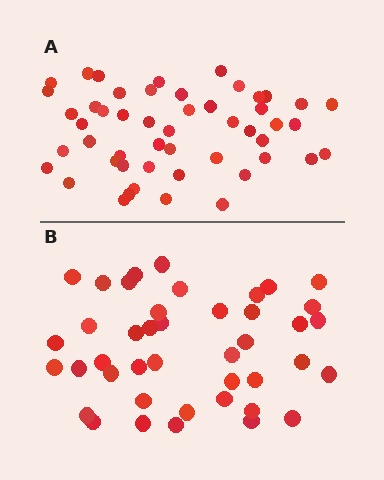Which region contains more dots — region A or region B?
Region A (the top region) has more dots.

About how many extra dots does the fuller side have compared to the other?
Region A has roughly 8 or so more dots than region B.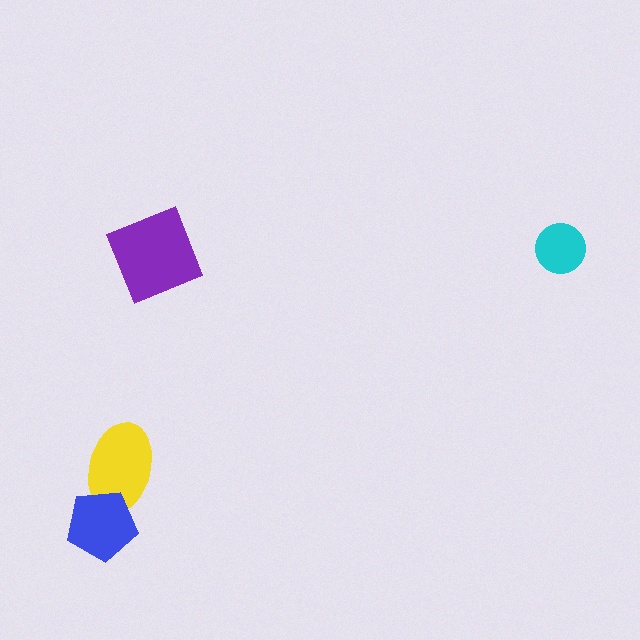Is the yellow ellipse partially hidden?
Yes, it is partially covered by another shape.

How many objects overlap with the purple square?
0 objects overlap with the purple square.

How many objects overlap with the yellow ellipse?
1 object overlaps with the yellow ellipse.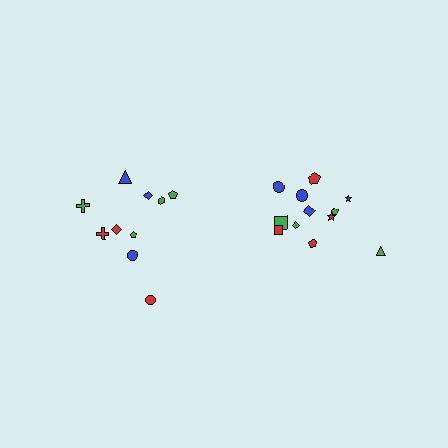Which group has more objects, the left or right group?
The right group.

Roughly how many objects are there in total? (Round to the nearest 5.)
Roughly 20 objects in total.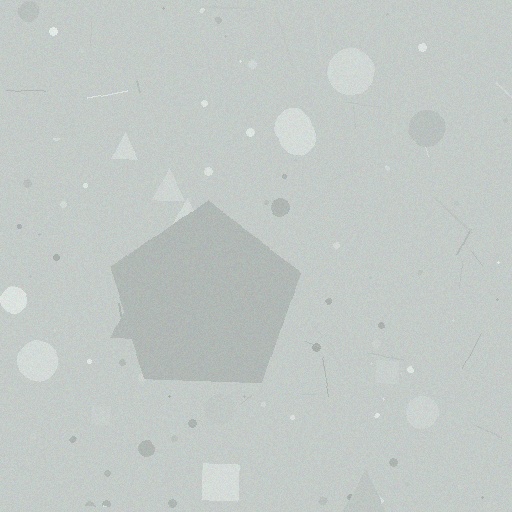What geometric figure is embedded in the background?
A pentagon is embedded in the background.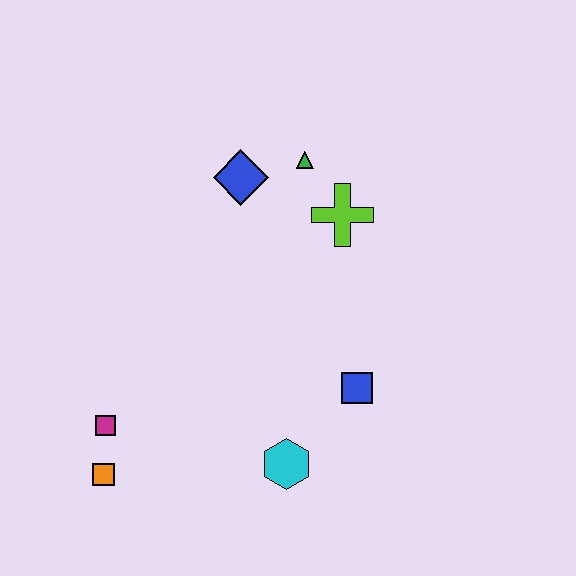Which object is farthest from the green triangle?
The orange square is farthest from the green triangle.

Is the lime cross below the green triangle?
Yes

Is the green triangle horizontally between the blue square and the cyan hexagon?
Yes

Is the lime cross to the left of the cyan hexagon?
No